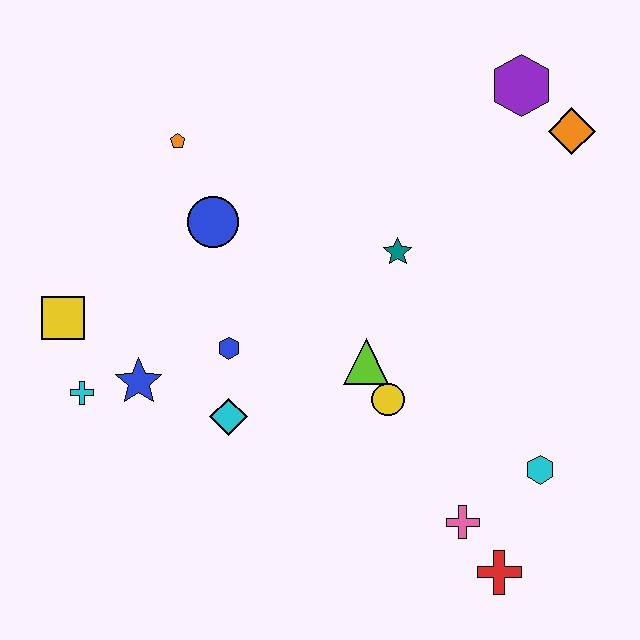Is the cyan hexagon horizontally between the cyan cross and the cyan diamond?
No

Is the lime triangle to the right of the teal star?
No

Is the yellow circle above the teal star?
No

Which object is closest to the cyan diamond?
The blue hexagon is closest to the cyan diamond.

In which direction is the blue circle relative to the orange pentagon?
The blue circle is below the orange pentagon.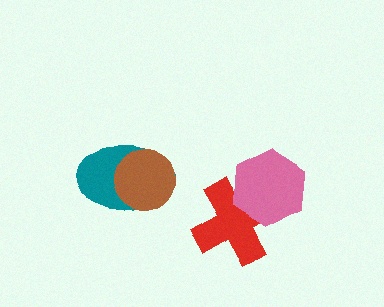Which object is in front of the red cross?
The pink hexagon is in front of the red cross.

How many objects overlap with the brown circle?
1 object overlaps with the brown circle.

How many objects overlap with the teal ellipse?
1 object overlaps with the teal ellipse.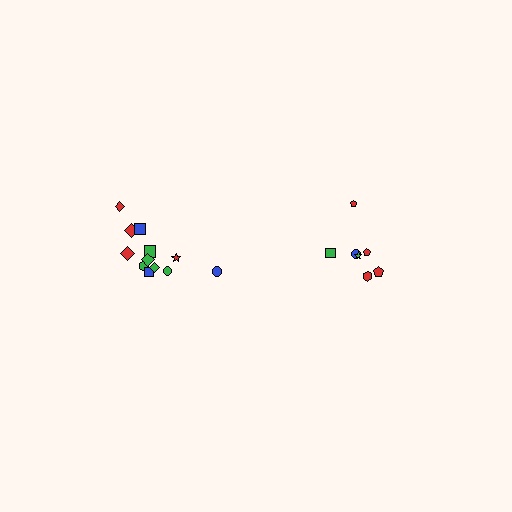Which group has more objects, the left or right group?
The left group.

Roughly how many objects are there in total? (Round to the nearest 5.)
Roughly 20 objects in total.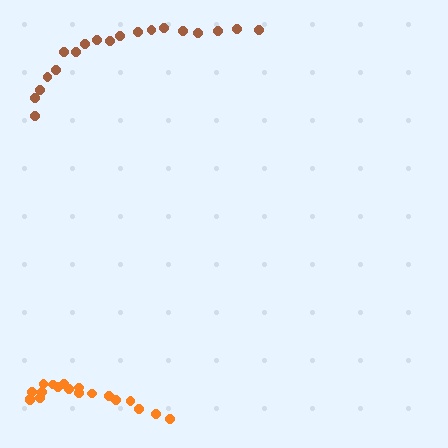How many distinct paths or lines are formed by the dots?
There are 2 distinct paths.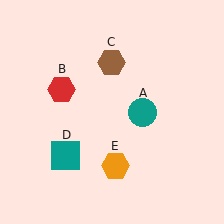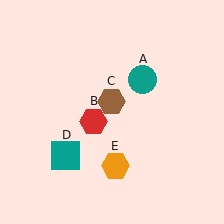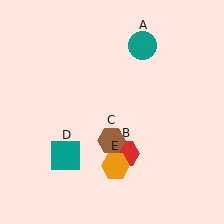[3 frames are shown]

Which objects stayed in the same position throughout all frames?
Teal square (object D) and orange hexagon (object E) remained stationary.